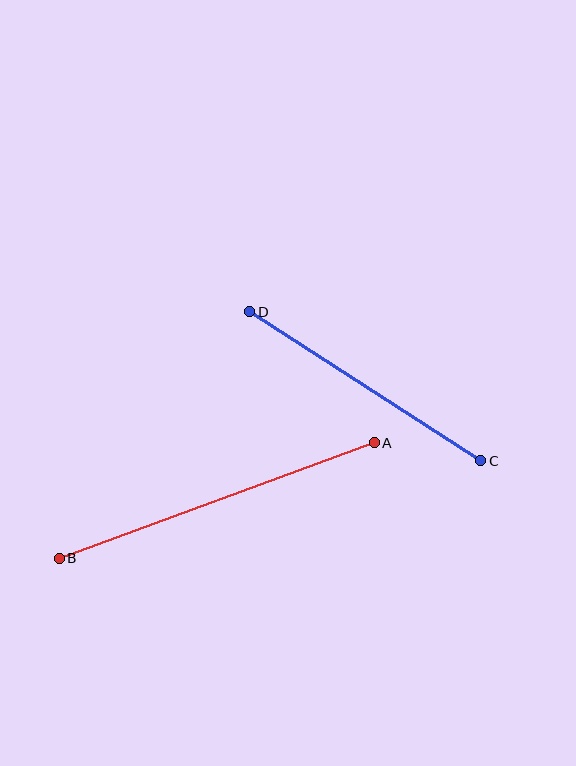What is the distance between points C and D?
The distance is approximately 275 pixels.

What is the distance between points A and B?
The distance is approximately 336 pixels.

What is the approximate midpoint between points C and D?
The midpoint is at approximately (365, 386) pixels.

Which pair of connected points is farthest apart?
Points A and B are farthest apart.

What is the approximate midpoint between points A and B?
The midpoint is at approximately (217, 500) pixels.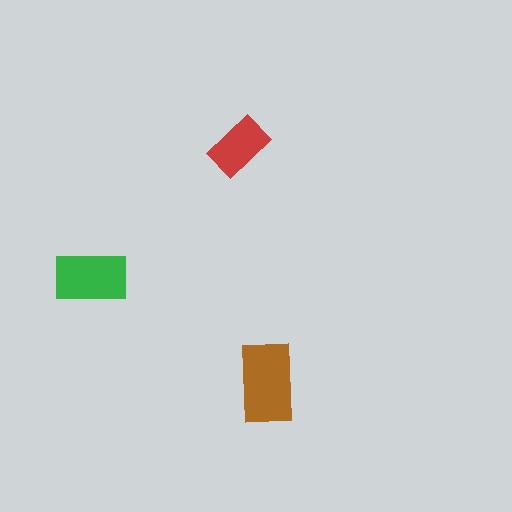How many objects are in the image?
There are 3 objects in the image.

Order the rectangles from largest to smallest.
the brown one, the green one, the red one.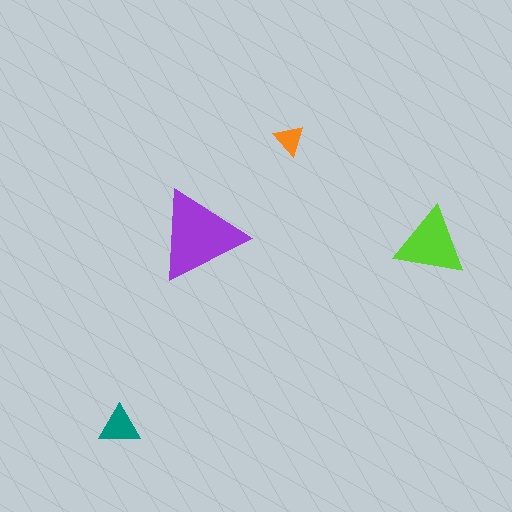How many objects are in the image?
There are 4 objects in the image.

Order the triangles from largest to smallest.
the purple one, the lime one, the teal one, the orange one.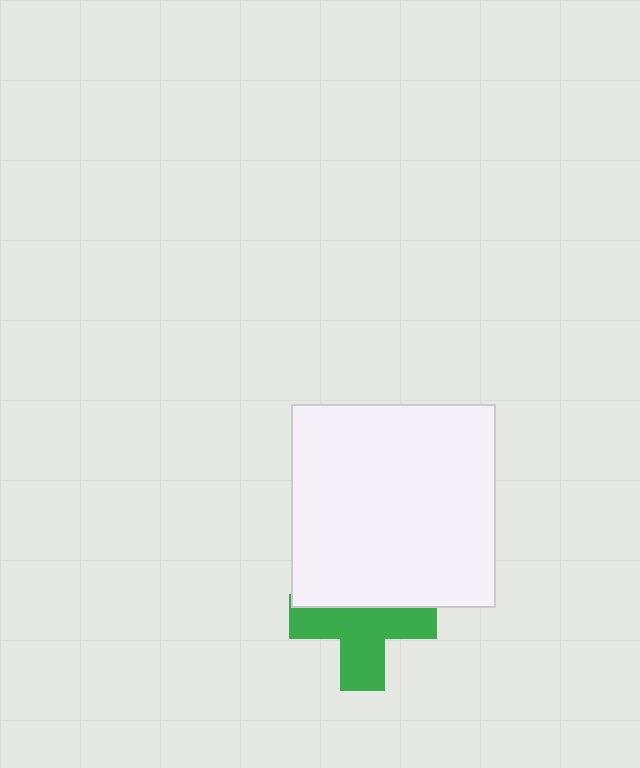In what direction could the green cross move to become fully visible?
The green cross could move down. That would shift it out from behind the white square entirely.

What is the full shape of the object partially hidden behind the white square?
The partially hidden object is a green cross.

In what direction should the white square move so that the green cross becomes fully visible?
The white square should move up. That is the shortest direction to clear the overlap and leave the green cross fully visible.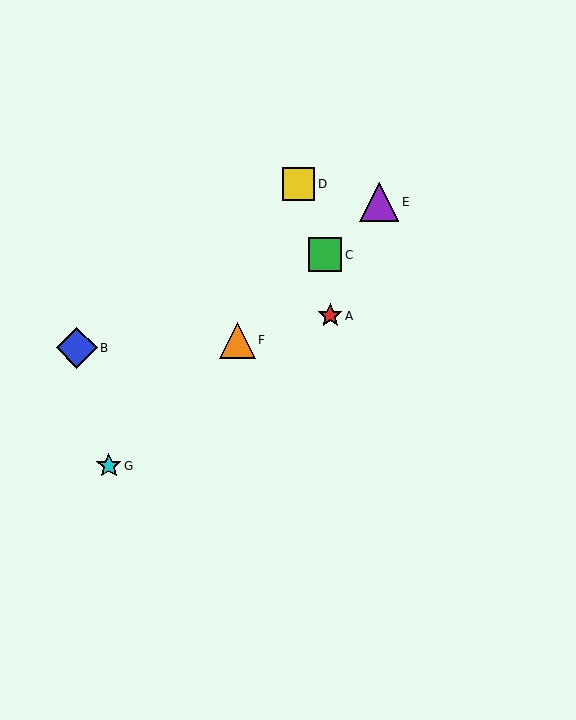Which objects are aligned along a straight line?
Objects C, E, F, G are aligned along a straight line.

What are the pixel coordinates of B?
Object B is at (77, 348).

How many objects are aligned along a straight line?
4 objects (C, E, F, G) are aligned along a straight line.